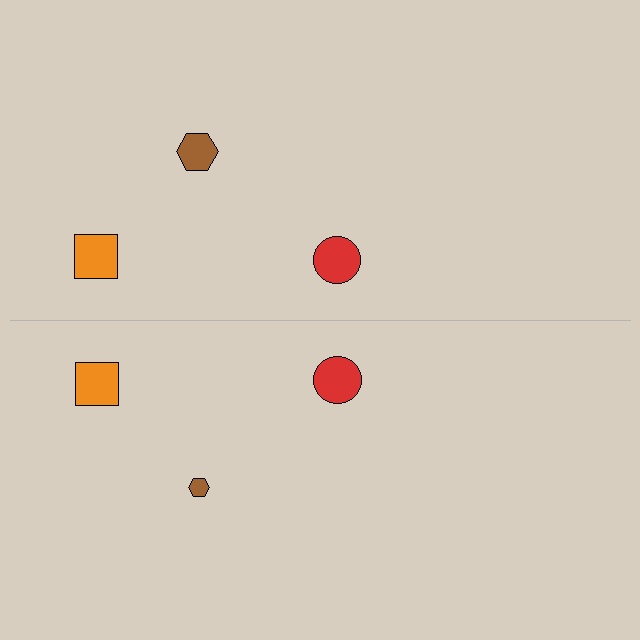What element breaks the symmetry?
The brown hexagon on the bottom side has a different size than its mirror counterpart.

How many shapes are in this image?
There are 6 shapes in this image.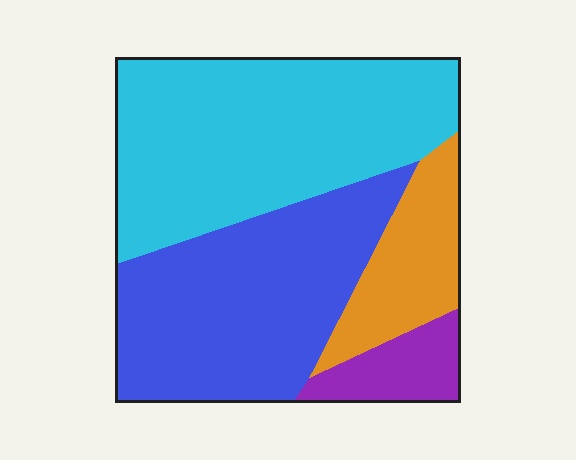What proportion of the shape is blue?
Blue covers around 35% of the shape.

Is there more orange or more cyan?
Cyan.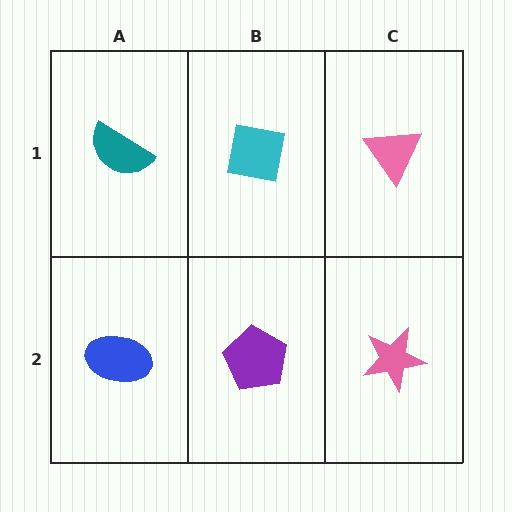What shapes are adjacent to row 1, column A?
A blue ellipse (row 2, column A), a cyan square (row 1, column B).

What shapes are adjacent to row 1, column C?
A pink star (row 2, column C), a cyan square (row 1, column B).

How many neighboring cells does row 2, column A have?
2.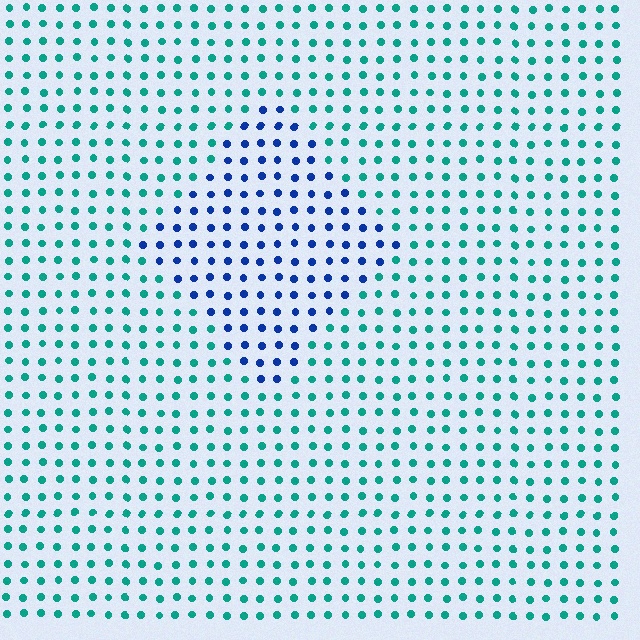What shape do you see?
I see a diamond.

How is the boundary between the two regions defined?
The boundary is defined purely by a slight shift in hue (about 53 degrees). Spacing, size, and orientation are identical on both sides.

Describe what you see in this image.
The image is filled with small teal elements in a uniform arrangement. A diamond-shaped region is visible where the elements are tinted to a slightly different hue, forming a subtle color boundary.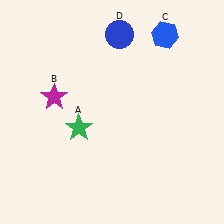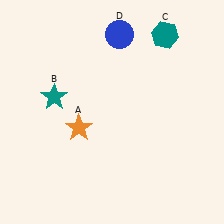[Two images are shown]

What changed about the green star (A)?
In Image 1, A is green. In Image 2, it changed to orange.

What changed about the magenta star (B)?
In Image 1, B is magenta. In Image 2, it changed to teal.